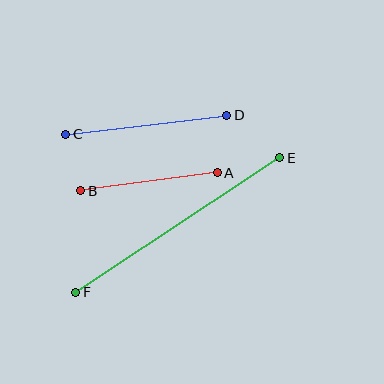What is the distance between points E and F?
The distance is approximately 244 pixels.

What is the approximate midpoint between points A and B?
The midpoint is at approximately (149, 182) pixels.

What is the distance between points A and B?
The distance is approximately 137 pixels.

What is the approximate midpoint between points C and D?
The midpoint is at approximately (146, 125) pixels.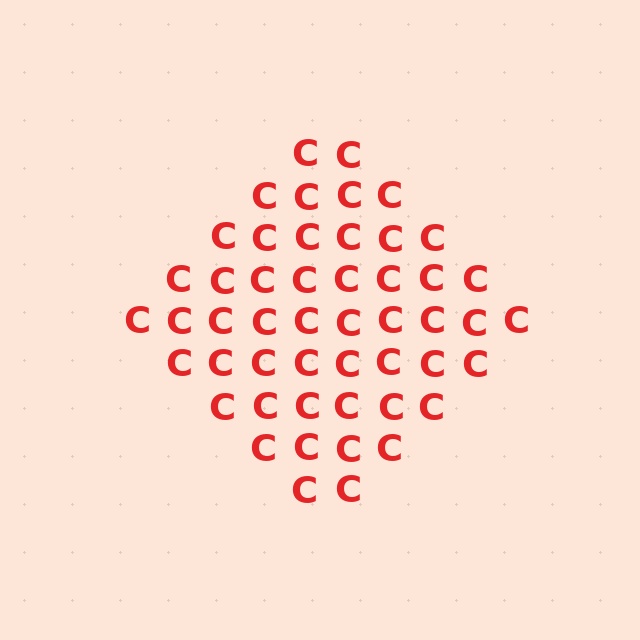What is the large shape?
The large shape is a diamond.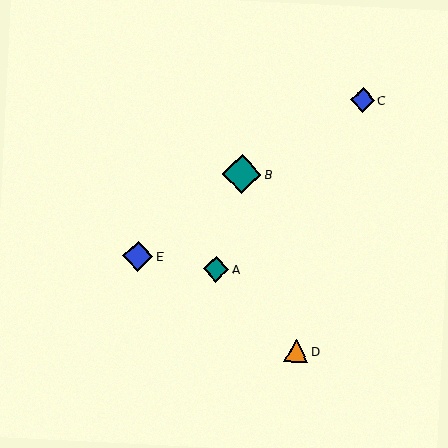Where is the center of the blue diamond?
The center of the blue diamond is at (138, 256).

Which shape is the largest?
The teal diamond (labeled B) is the largest.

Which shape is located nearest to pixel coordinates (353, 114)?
The blue diamond (labeled C) at (362, 100) is nearest to that location.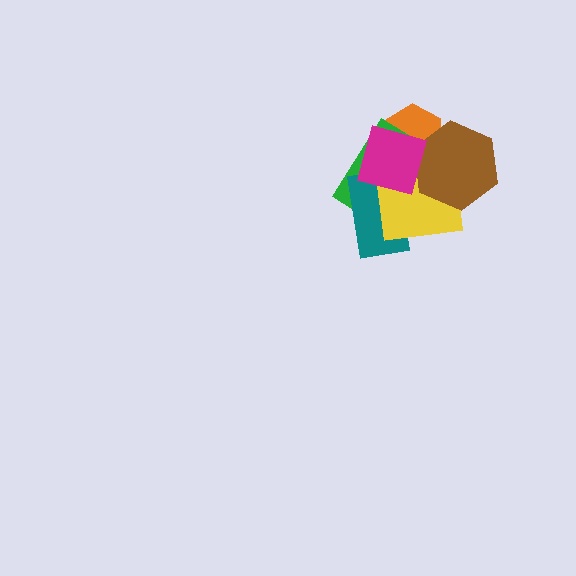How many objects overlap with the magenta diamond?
5 objects overlap with the magenta diamond.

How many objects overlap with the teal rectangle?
3 objects overlap with the teal rectangle.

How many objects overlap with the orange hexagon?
4 objects overlap with the orange hexagon.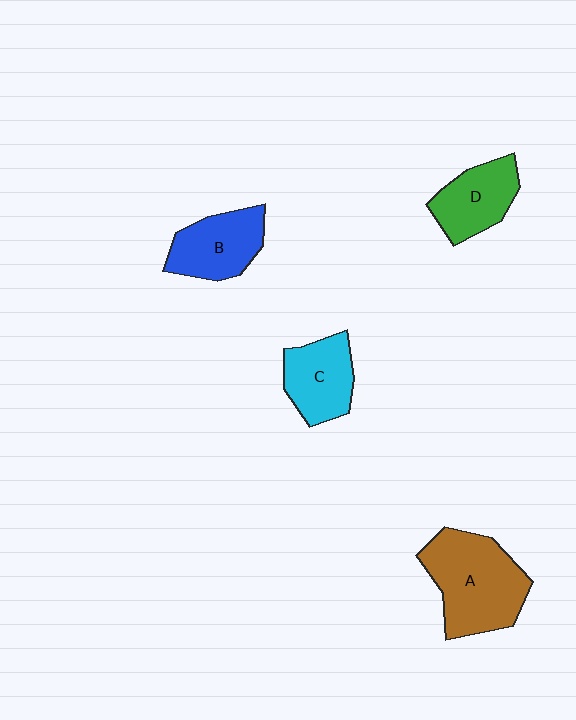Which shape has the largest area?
Shape A (brown).